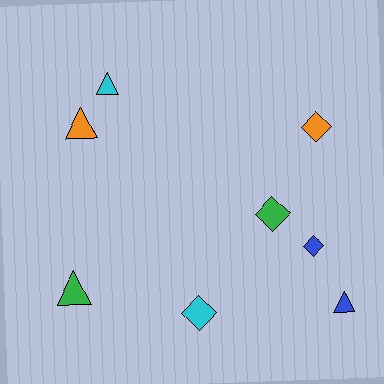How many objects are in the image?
There are 8 objects.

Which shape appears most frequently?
Diamond, with 4 objects.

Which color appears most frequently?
Orange, with 2 objects.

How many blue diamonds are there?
There is 1 blue diamond.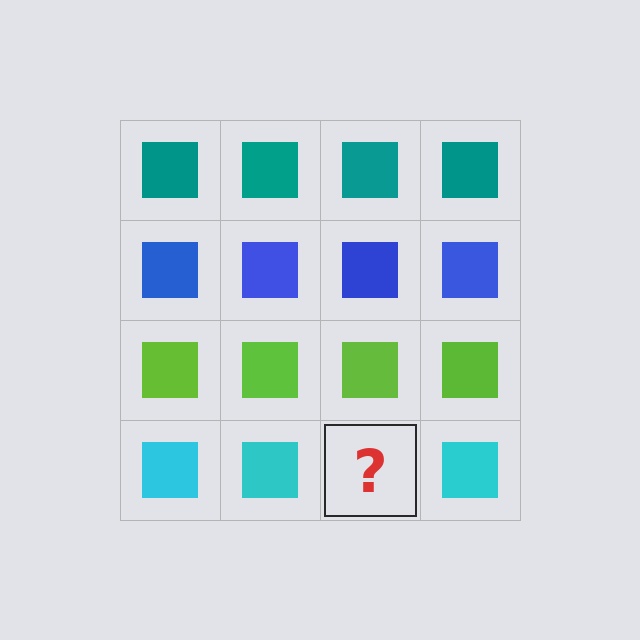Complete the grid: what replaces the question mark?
The question mark should be replaced with a cyan square.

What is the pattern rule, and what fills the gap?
The rule is that each row has a consistent color. The gap should be filled with a cyan square.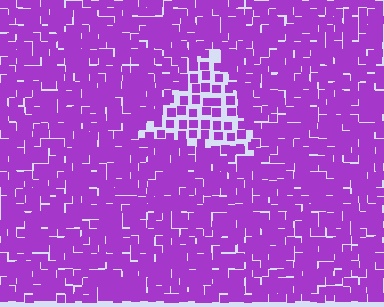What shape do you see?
I see a triangle.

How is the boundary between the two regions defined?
The boundary is defined by a change in element density (approximately 2.1x ratio). All elements are the same color, size, and shape.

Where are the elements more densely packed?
The elements are more densely packed outside the triangle boundary.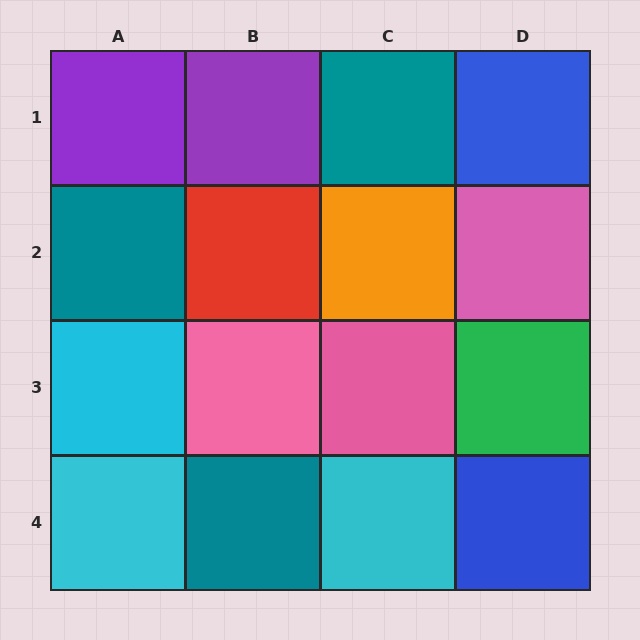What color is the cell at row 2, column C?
Orange.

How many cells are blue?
2 cells are blue.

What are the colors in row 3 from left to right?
Cyan, pink, pink, green.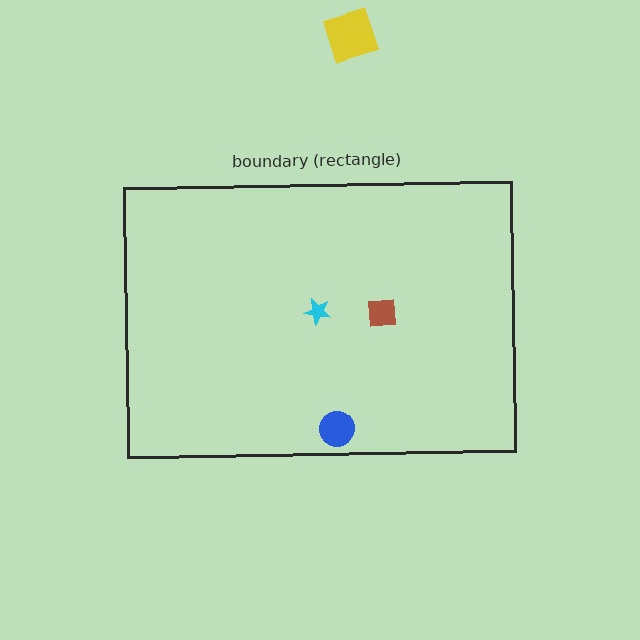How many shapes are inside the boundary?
3 inside, 1 outside.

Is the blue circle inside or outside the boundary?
Inside.